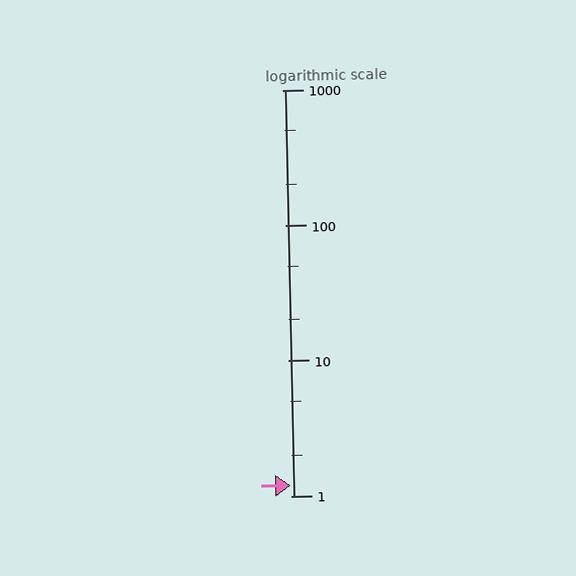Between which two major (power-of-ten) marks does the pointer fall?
The pointer is between 1 and 10.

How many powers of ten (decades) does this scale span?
The scale spans 3 decades, from 1 to 1000.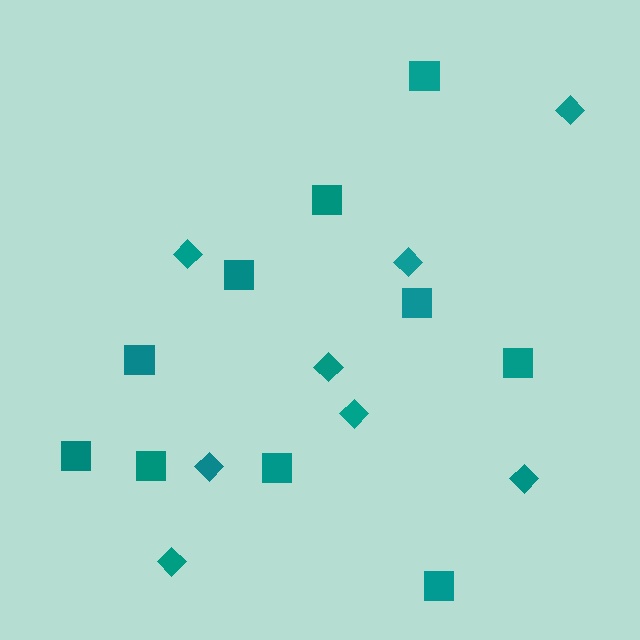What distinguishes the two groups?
There are 2 groups: one group of squares (10) and one group of diamonds (8).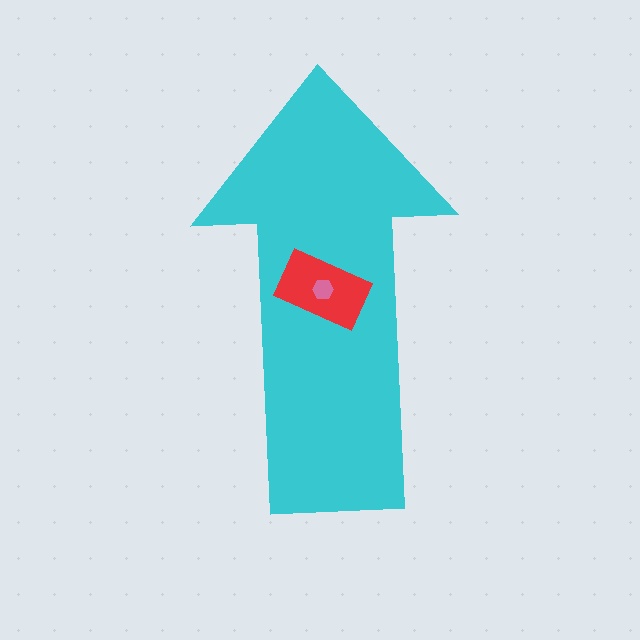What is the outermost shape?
The cyan arrow.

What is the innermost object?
The pink hexagon.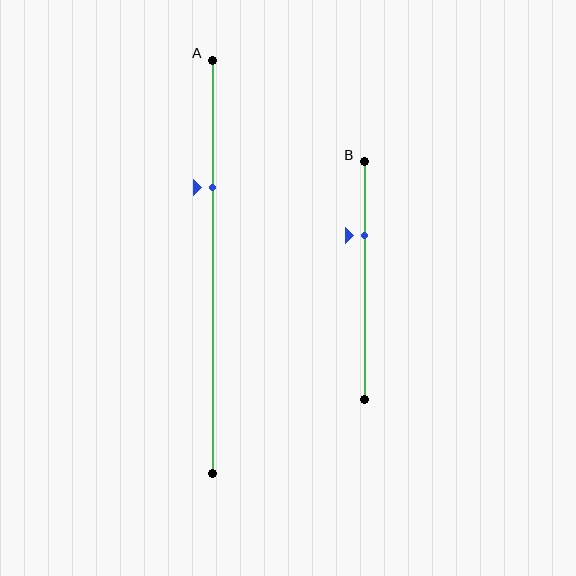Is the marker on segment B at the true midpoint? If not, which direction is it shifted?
No, the marker on segment B is shifted upward by about 19% of the segment length.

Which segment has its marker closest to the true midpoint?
Segment B has its marker closest to the true midpoint.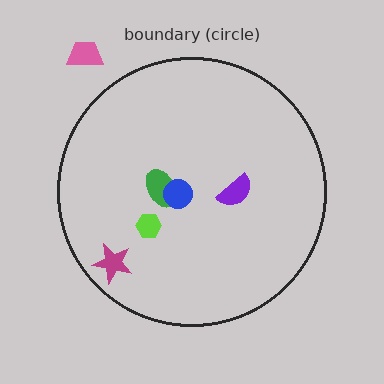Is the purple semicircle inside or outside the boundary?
Inside.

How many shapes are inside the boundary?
5 inside, 1 outside.